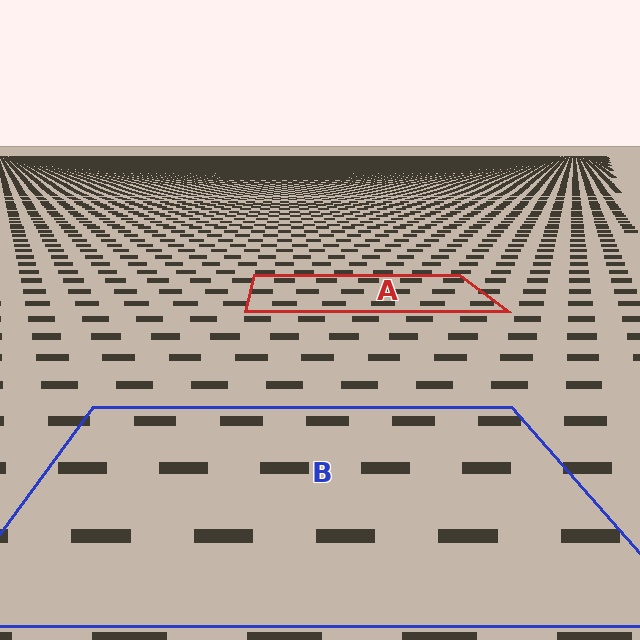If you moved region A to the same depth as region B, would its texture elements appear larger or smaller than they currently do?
They would appear larger. At a closer depth, the same texture elements are projected at a bigger on-screen size.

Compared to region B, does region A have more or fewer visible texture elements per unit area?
Region A has more texture elements per unit area — they are packed more densely because it is farther away.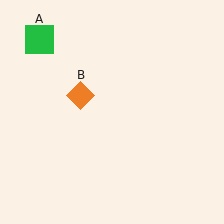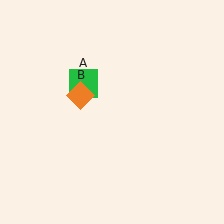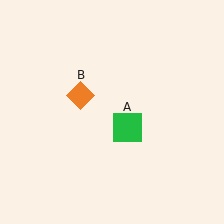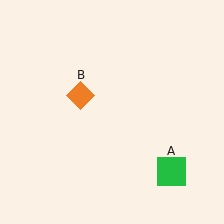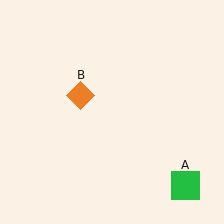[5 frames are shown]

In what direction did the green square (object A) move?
The green square (object A) moved down and to the right.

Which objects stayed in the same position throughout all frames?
Orange diamond (object B) remained stationary.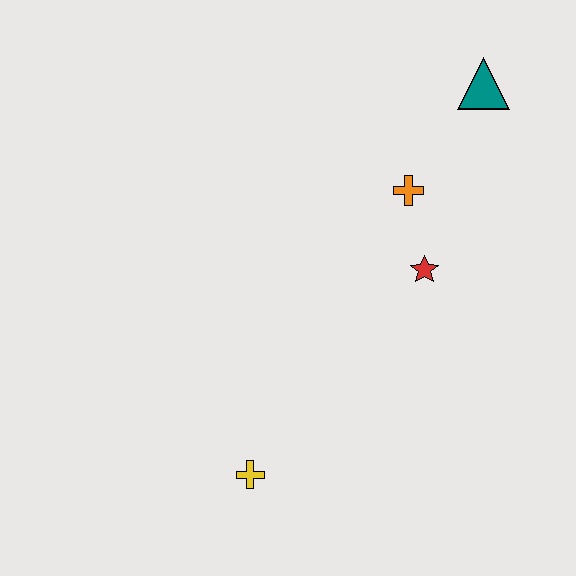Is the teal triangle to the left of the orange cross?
No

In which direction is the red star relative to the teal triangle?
The red star is below the teal triangle.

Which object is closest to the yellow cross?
The red star is closest to the yellow cross.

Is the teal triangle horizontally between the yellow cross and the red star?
No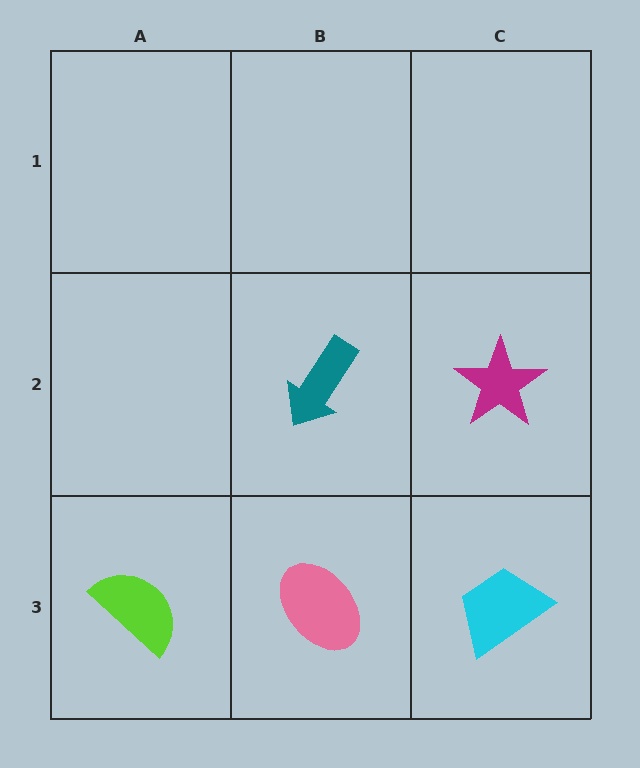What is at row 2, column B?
A teal arrow.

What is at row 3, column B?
A pink ellipse.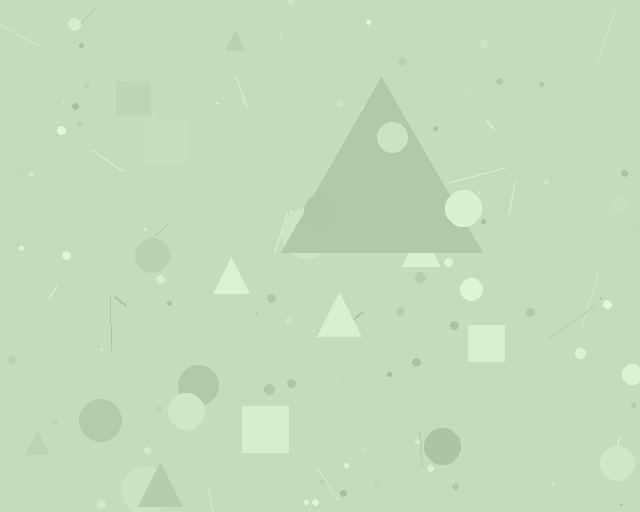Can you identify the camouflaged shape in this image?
The camouflaged shape is a triangle.